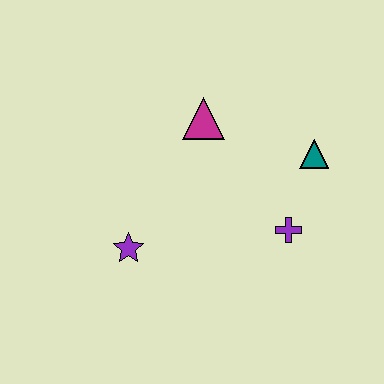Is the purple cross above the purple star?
Yes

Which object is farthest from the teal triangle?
The purple star is farthest from the teal triangle.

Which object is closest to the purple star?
The magenta triangle is closest to the purple star.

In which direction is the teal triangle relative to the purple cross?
The teal triangle is above the purple cross.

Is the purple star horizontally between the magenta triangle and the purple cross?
No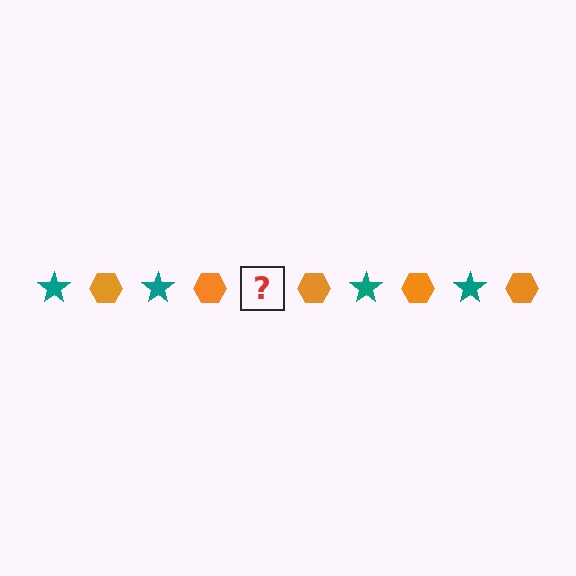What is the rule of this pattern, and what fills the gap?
The rule is that the pattern alternates between teal star and orange hexagon. The gap should be filled with a teal star.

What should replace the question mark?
The question mark should be replaced with a teal star.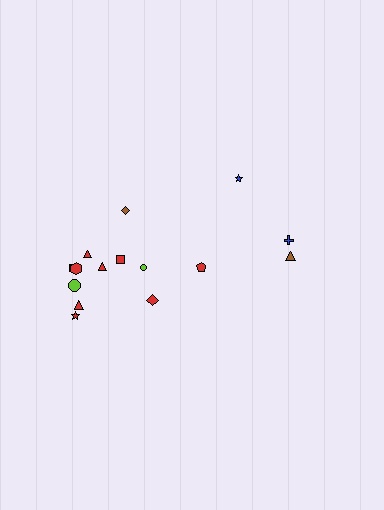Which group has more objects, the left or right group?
The left group.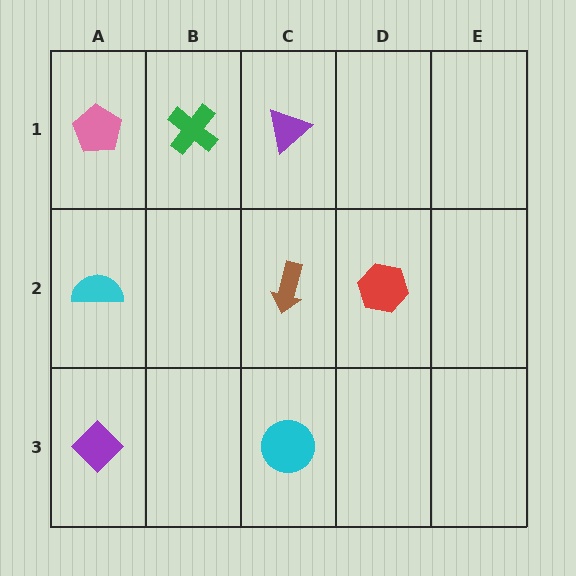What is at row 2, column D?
A red hexagon.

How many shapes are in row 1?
3 shapes.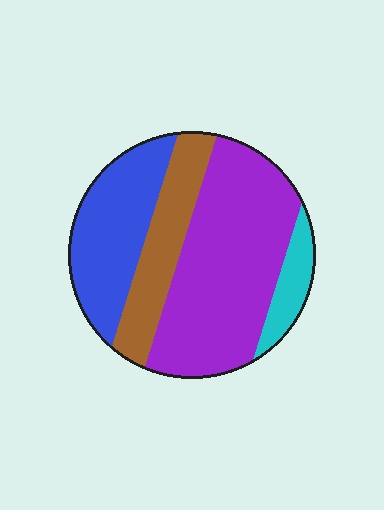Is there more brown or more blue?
Blue.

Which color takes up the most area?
Purple, at roughly 50%.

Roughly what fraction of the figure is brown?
Brown covers 19% of the figure.